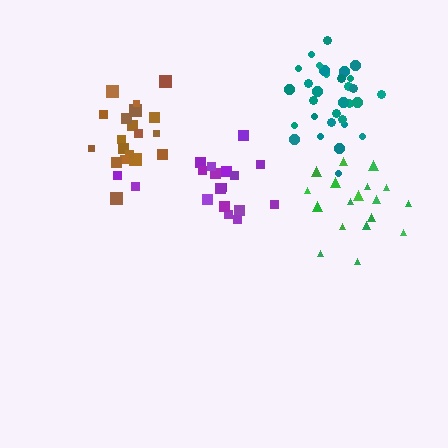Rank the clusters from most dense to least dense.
teal, green, brown, purple.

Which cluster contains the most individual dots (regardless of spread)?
Teal (32).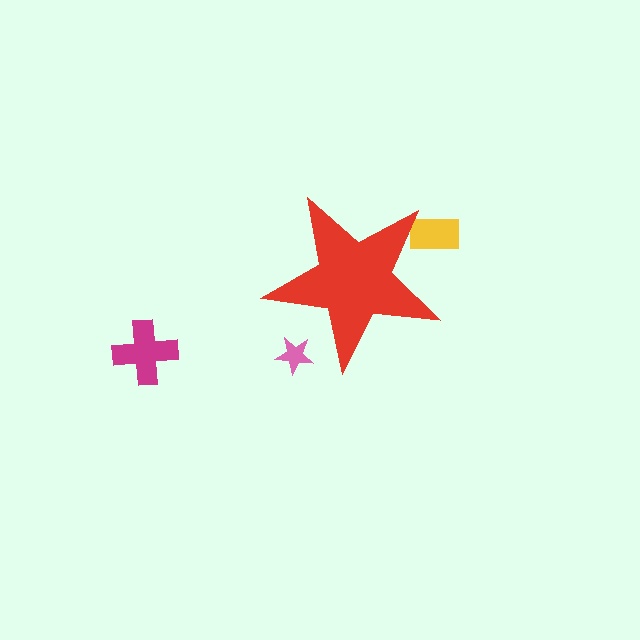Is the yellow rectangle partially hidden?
Yes, the yellow rectangle is partially hidden behind the red star.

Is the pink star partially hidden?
Yes, the pink star is partially hidden behind the red star.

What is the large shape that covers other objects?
A red star.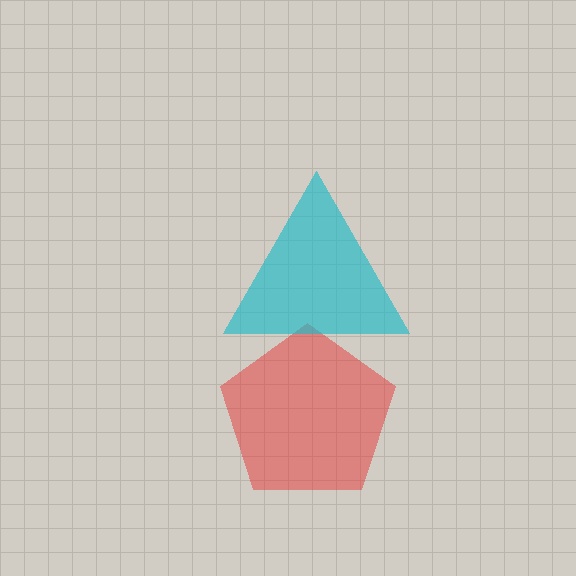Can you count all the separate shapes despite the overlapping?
Yes, there are 2 separate shapes.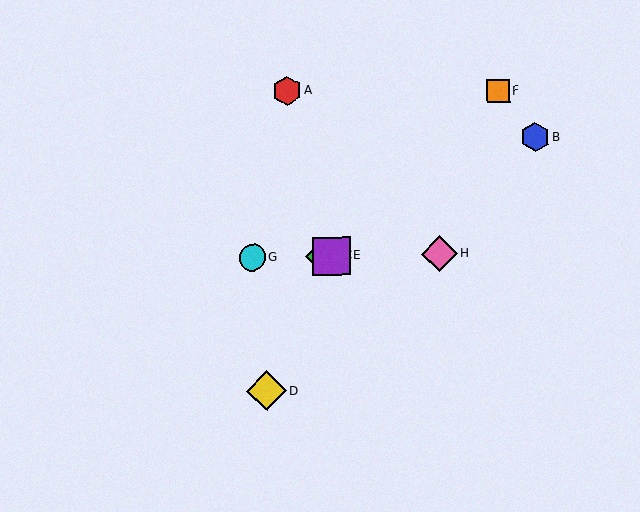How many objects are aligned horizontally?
4 objects (C, E, G, H) are aligned horizontally.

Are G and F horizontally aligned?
No, G is at y≈258 and F is at y≈91.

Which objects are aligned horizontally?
Objects C, E, G, H are aligned horizontally.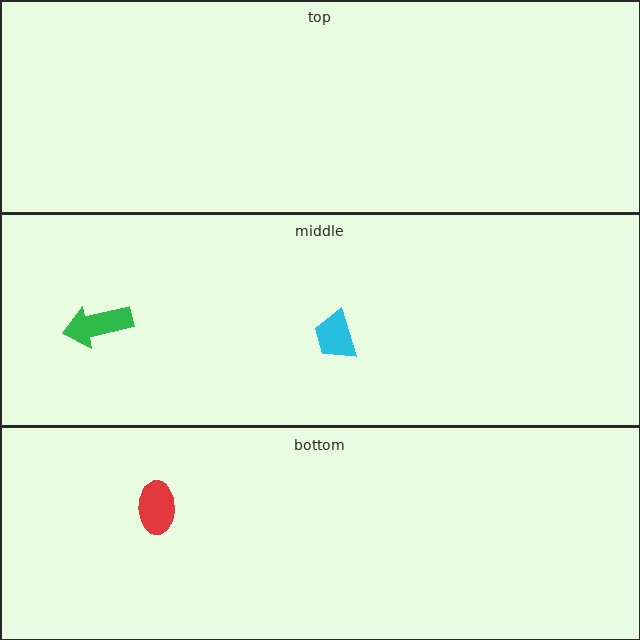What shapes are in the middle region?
The green arrow, the cyan trapezoid.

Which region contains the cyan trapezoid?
The middle region.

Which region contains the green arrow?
The middle region.